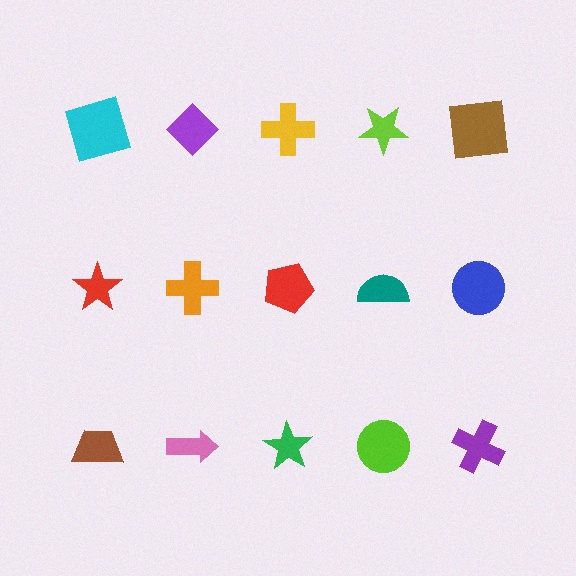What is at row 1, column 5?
A brown square.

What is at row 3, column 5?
A purple cross.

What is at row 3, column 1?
A brown trapezoid.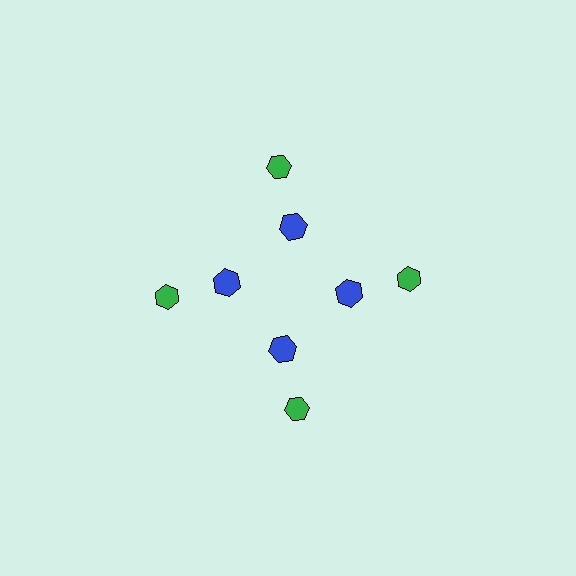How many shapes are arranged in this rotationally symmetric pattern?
There are 8 shapes, arranged in 4 groups of 2.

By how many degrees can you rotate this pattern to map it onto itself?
The pattern maps onto itself every 90 degrees of rotation.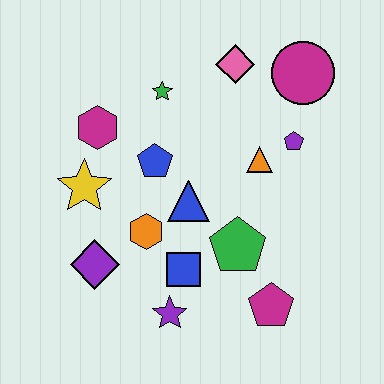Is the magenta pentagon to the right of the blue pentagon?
Yes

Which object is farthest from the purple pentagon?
The purple diamond is farthest from the purple pentagon.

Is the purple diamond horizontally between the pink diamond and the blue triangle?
No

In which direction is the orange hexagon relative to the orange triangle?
The orange hexagon is to the left of the orange triangle.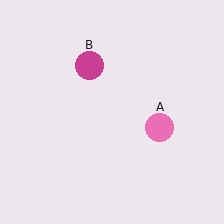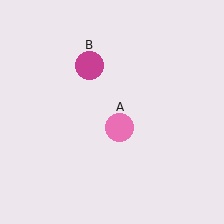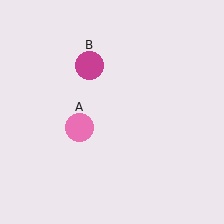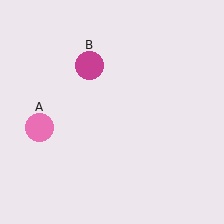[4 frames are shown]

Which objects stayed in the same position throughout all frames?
Magenta circle (object B) remained stationary.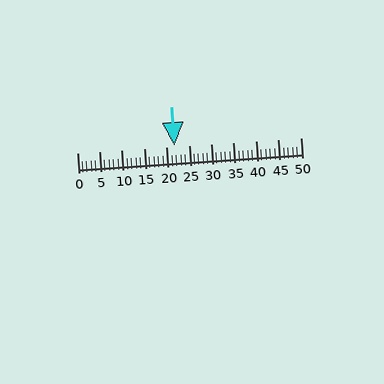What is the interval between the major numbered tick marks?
The major tick marks are spaced 5 units apart.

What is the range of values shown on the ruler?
The ruler shows values from 0 to 50.